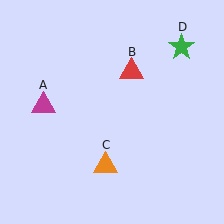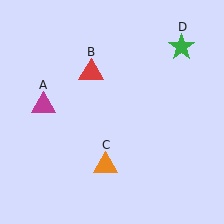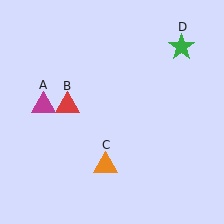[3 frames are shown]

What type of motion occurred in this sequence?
The red triangle (object B) rotated counterclockwise around the center of the scene.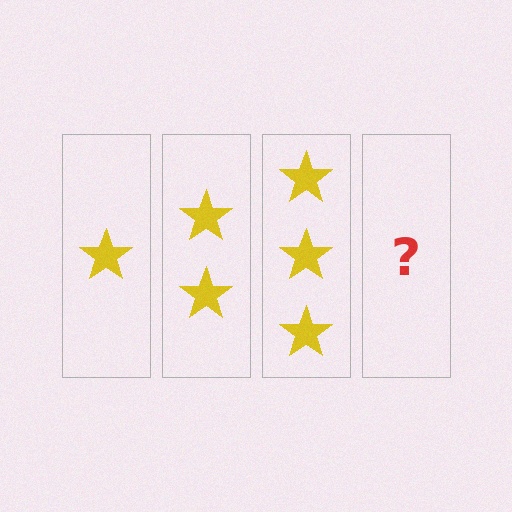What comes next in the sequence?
The next element should be 4 stars.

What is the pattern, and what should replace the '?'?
The pattern is that each step adds one more star. The '?' should be 4 stars.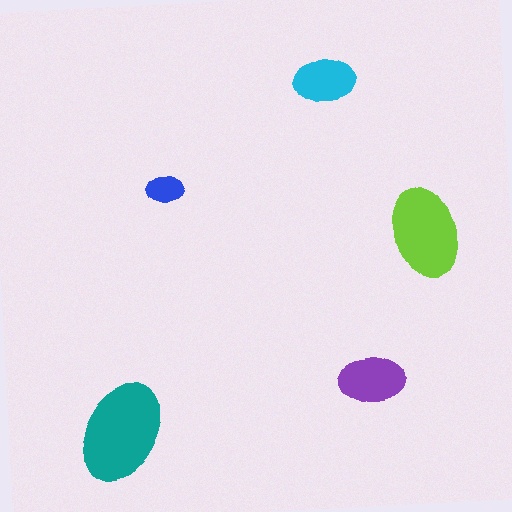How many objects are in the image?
There are 5 objects in the image.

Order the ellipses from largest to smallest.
the teal one, the lime one, the purple one, the cyan one, the blue one.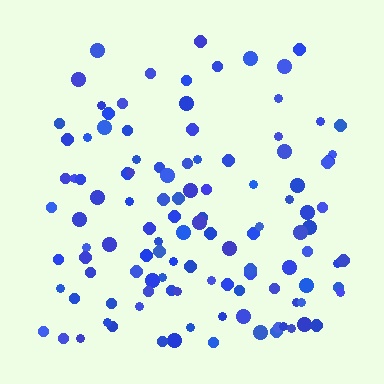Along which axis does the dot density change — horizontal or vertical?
Vertical.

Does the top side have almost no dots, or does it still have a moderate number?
Still a moderate number, just noticeably fewer than the bottom.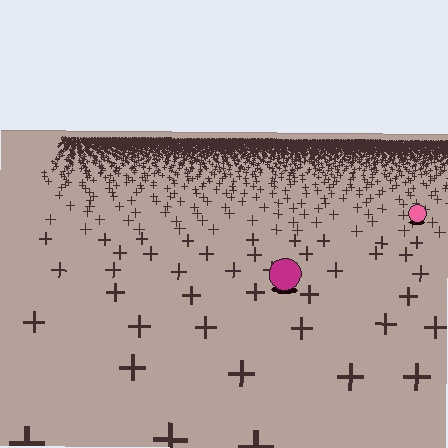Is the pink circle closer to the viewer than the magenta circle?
No. The magenta circle is closer — you can tell from the texture gradient: the ground texture is coarser near it.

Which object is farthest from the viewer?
The pink circle is farthest from the viewer. It appears smaller and the ground texture around it is denser.